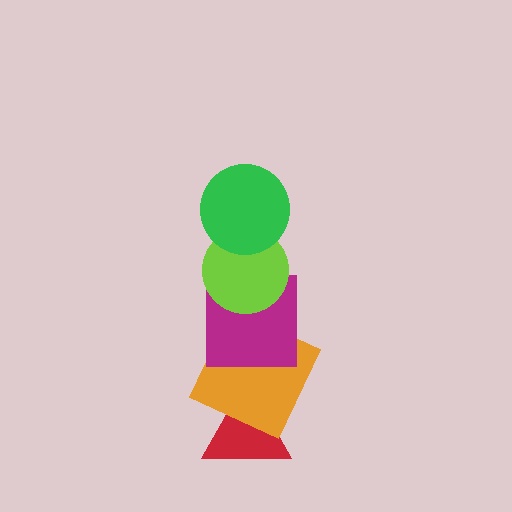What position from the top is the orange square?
The orange square is 4th from the top.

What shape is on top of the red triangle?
The orange square is on top of the red triangle.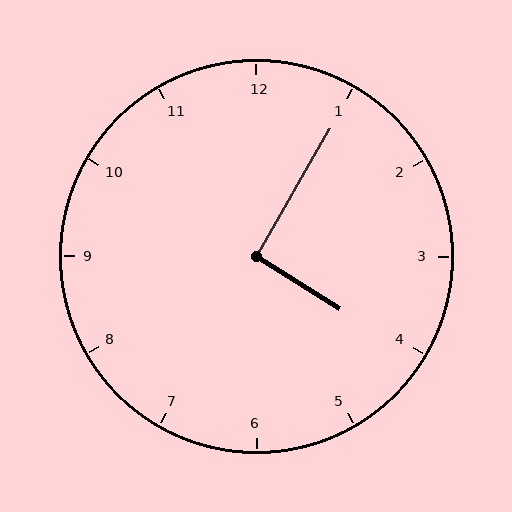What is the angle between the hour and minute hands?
Approximately 92 degrees.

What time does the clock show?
4:05.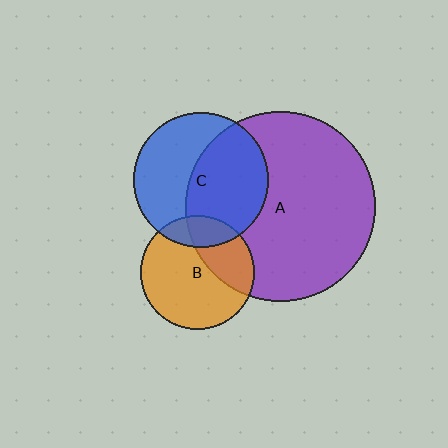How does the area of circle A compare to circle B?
Approximately 2.8 times.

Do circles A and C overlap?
Yes.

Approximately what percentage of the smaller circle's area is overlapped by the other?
Approximately 55%.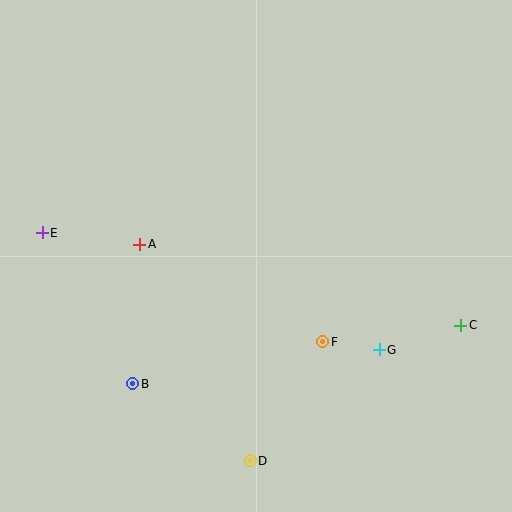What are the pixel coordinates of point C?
Point C is at (461, 325).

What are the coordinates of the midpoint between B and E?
The midpoint between B and E is at (88, 308).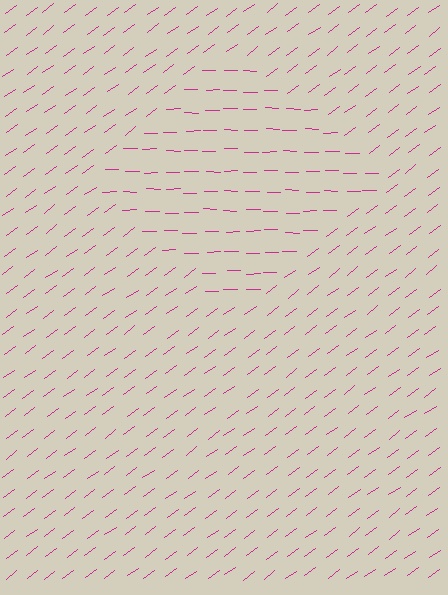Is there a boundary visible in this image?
Yes, there is a texture boundary formed by a change in line orientation.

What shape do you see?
I see a diamond.